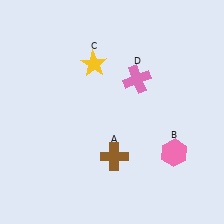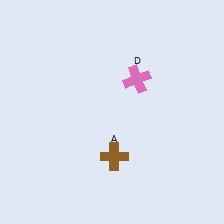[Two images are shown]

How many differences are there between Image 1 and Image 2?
There are 2 differences between the two images.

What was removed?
The yellow star (C), the pink hexagon (B) were removed in Image 2.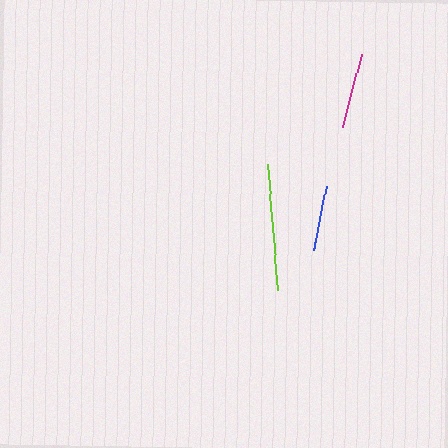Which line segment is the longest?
The lime line is the longest at approximately 127 pixels.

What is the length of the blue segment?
The blue segment is approximately 66 pixels long.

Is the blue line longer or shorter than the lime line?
The lime line is longer than the blue line.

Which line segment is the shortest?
The blue line is the shortest at approximately 66 pixels.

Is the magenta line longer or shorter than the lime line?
The lime line is longer than the magenta line.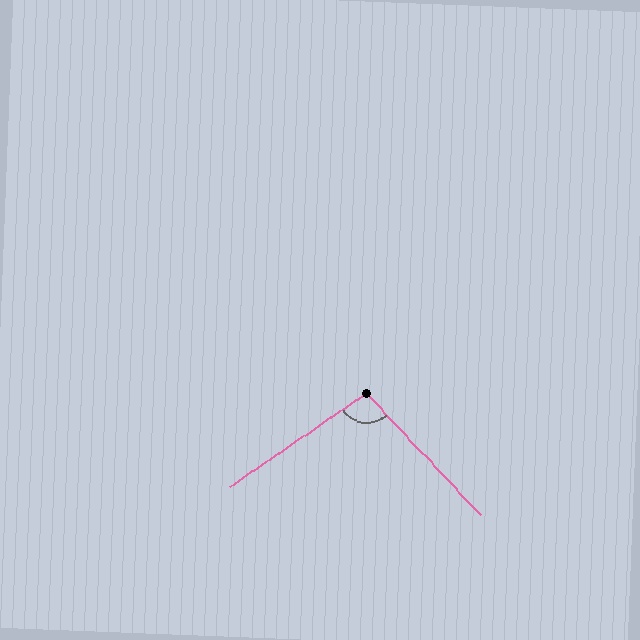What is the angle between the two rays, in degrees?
Approximately 99 degrees.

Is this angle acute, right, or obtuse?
It is obtuse.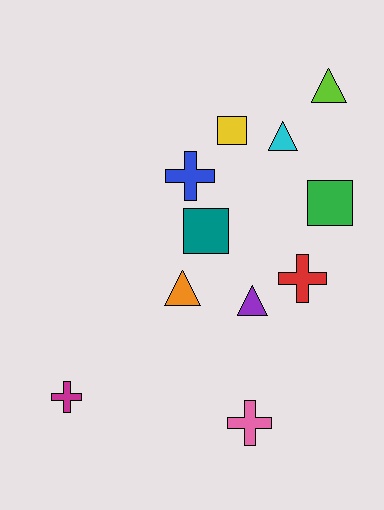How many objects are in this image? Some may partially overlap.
There are 11 objects.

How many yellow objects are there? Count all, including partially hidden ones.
There is 1 yellow object.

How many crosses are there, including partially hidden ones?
There are 4 crosses.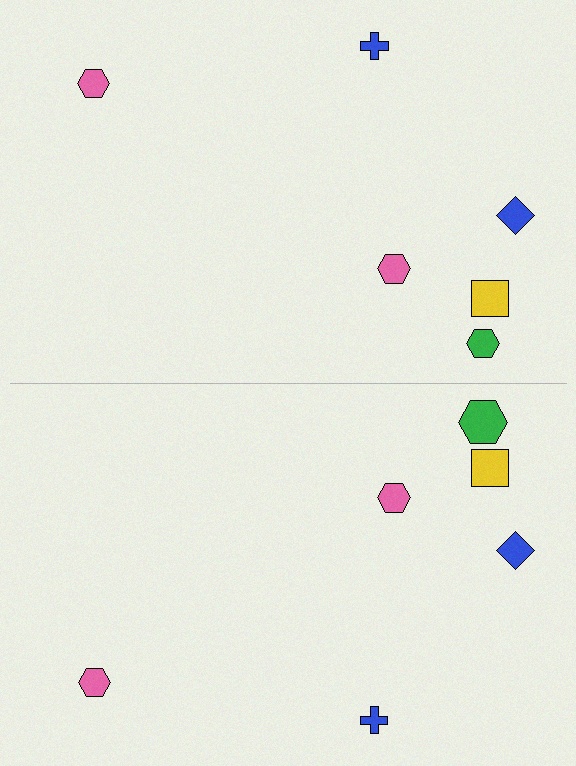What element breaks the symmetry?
The green hexagon on the bottom side has a different size than its mirror counterpart.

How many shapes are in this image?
There are 12 shapes in this image.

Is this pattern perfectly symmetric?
No, the pattern is not perfectly symmetric. The green hexagon on the bottom side has a different size than its mirror counterpart.